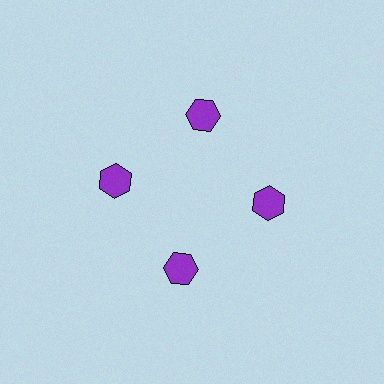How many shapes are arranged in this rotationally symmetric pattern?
There are 4 shapes, arranged in 4 groups of 1.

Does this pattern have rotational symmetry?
Yes, this pattern has 4-fold rotational symmetry. It looks the same after rotating 90 degrees around the center.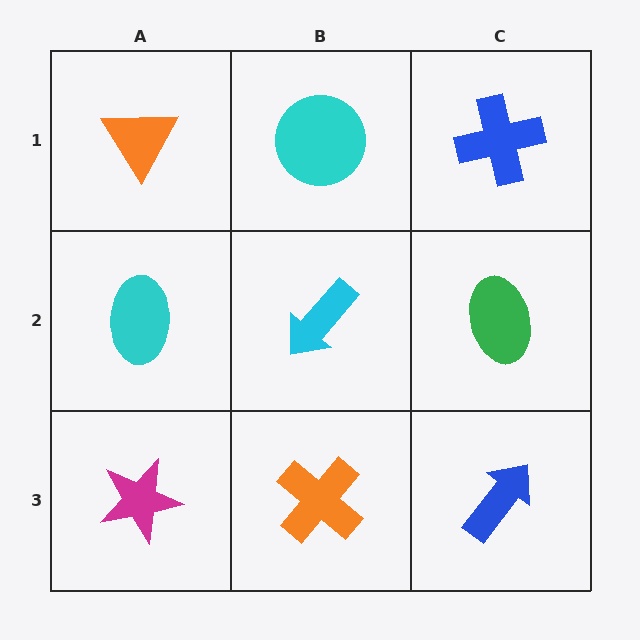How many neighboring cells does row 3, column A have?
2.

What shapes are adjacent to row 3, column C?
A green ellipse (row 2, column C), an orange cross (row 3, column B).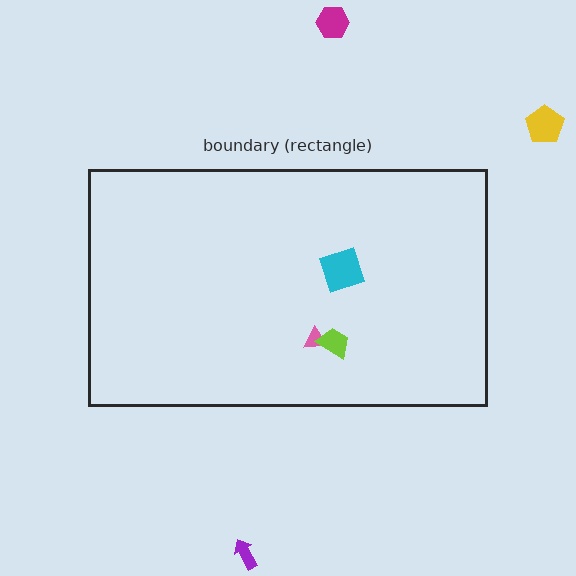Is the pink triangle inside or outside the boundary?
Inside.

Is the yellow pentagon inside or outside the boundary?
Outside.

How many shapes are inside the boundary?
3 inside, 3 outside.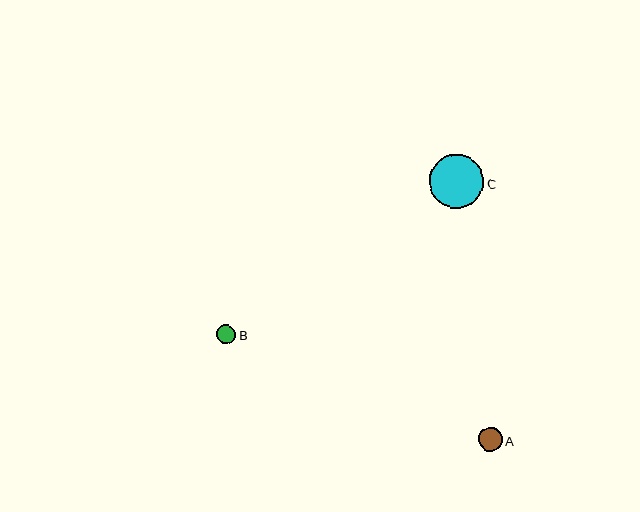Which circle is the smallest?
Circle B is the smallest with a size of approximately 19 pixels.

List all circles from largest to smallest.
From largest to smallest: C, A, B.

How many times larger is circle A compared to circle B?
Circle A is approximately 1.3 times the size of circle B.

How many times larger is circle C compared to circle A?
Circle C is approximately 2.2 times the size of circle A.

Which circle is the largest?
Circle C is the largest with a size of approximately 54 pixels.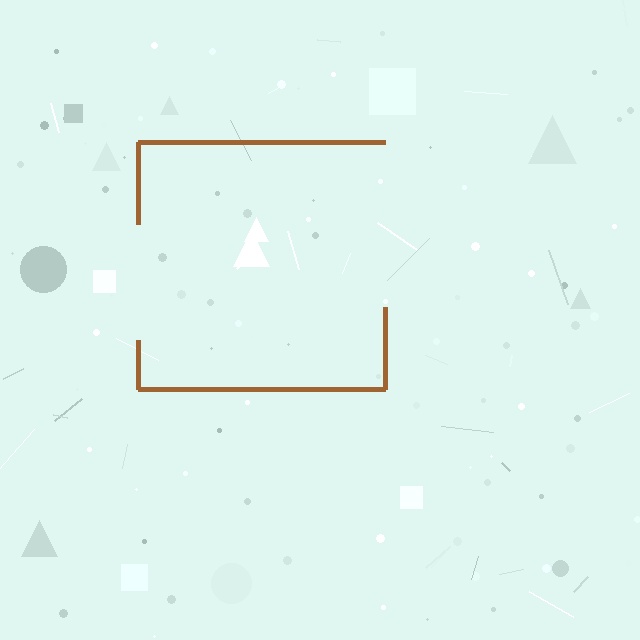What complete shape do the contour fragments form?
The contour fragments form a square.